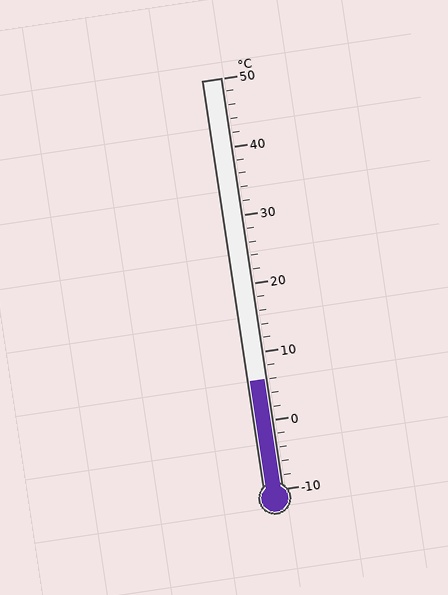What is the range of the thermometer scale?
The thermometer scale ranges from -10°C to 50°C.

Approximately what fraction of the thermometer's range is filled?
The thermometer is filled to approximately 25% of its range.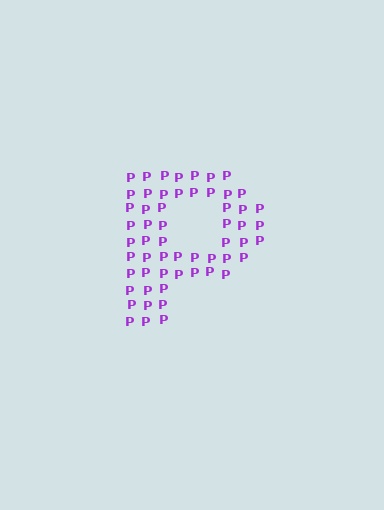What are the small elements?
The small elements are letter P's.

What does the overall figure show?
The overall figure shows the letter P.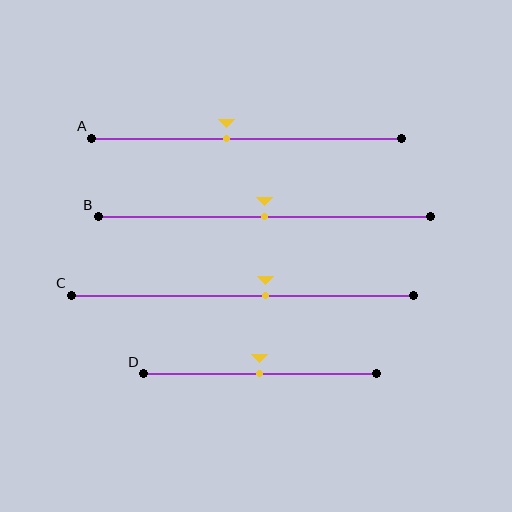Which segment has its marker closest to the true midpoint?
Segment B has its marker closest to the true midpoint.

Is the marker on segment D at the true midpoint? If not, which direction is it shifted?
Yes, the marker on segment D is at the true midpoint.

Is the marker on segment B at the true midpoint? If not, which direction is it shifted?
Yes, the marker on segment B is at the true midpoint.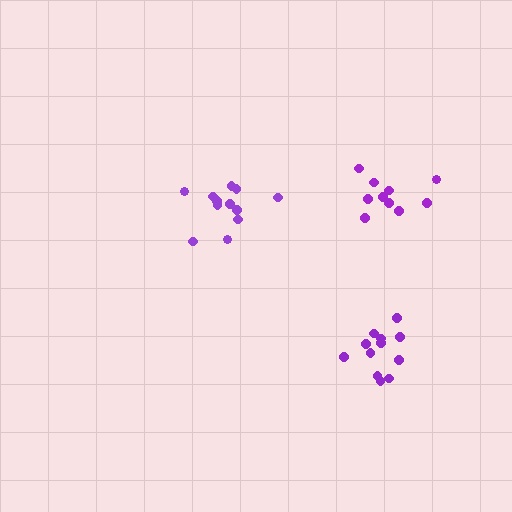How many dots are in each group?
Group 1: 10 dots, Group 2: 13 dots, Group 3: 12 dots (35 total).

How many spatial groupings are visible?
There are 3 spatial groupings.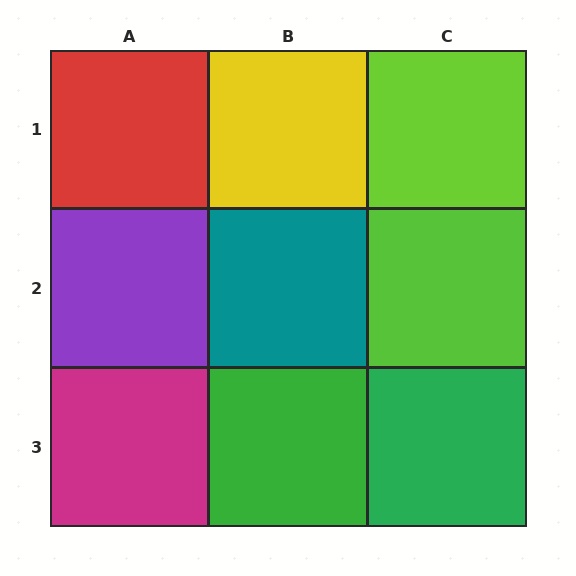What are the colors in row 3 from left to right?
Magenta, green, green.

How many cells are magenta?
1 cell is magenta.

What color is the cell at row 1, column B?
Yellow.